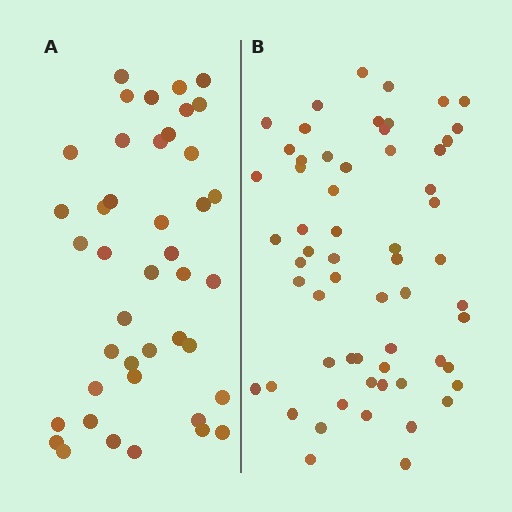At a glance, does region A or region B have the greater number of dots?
Region B (the right region) has more dots.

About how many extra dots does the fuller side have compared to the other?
Region B has approximately 20 more dots than region A.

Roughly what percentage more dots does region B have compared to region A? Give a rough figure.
About 45% more.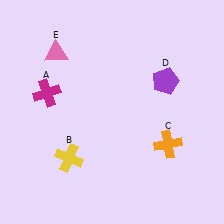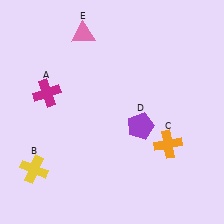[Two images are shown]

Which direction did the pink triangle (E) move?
The pink triangle (E) moved right.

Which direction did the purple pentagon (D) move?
The purple pentagon (D) moved down.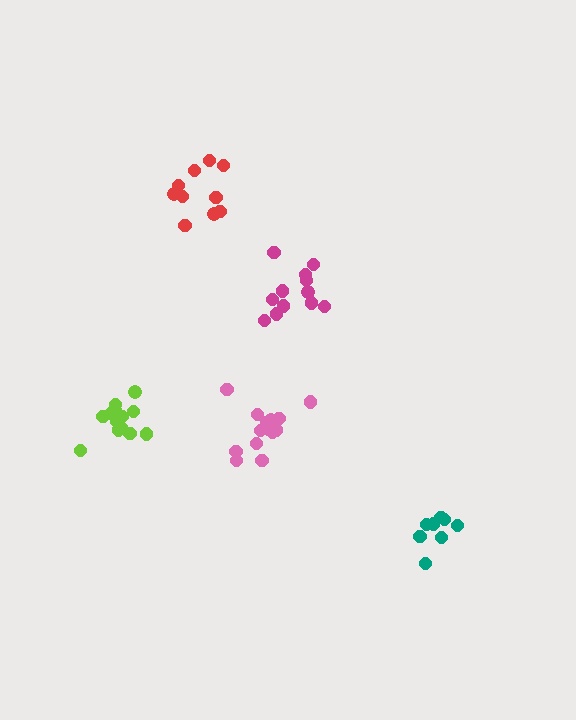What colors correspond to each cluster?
The clusters are colored: pink, lime, teal, red, magenta.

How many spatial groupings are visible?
There are 5 spatial groupings.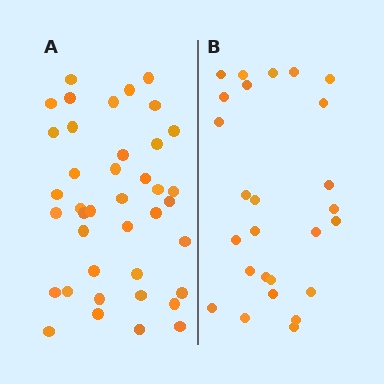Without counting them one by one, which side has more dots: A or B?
Region A (the left region) has more dots.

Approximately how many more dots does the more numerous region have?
Region A has approximately 15 more dots than region B.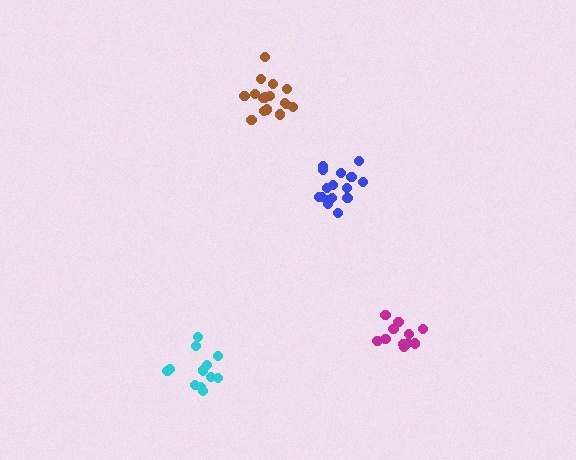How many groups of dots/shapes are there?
There are 4 groups.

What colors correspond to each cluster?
The clusters are colored: cyan, brown, blue, magenta.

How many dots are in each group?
Group 1: 12 dots, Group 2: 16 dots, Group 3: 16 dots, Group 4: 12 dots (56 total).